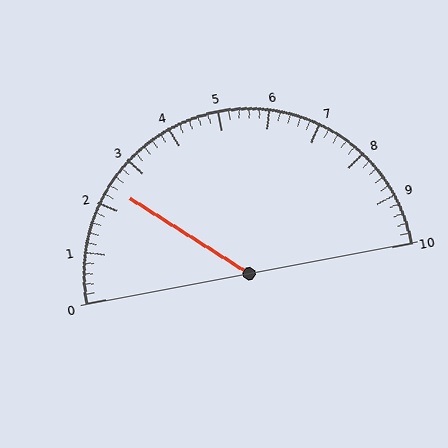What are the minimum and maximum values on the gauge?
The gauge ranges from 0 to 10.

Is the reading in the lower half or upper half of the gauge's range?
The reading is in the lower half of the range (0 to 10).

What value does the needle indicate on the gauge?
The needle indicates approximately 2.4.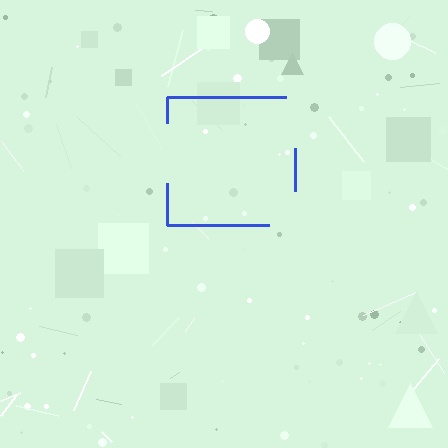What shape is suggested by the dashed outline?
The dashed outline suggests a square.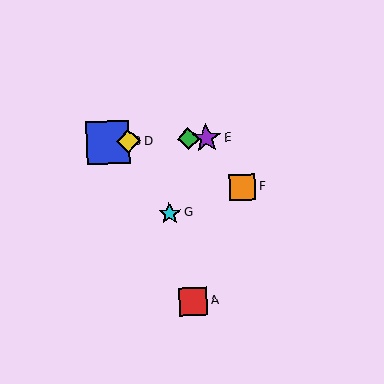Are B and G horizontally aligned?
No, B is at y≈142 and G is at y≈213.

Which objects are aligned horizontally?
Objects B, C, D, E are aligned horizontally.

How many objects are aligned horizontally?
4 objects (B, C, D, E) are aligned horizontally.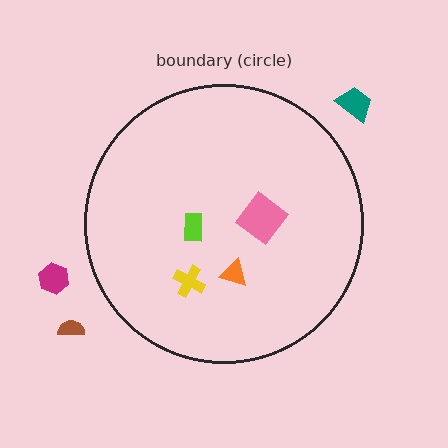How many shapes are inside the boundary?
4 inside, 3 outside.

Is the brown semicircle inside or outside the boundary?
Outside.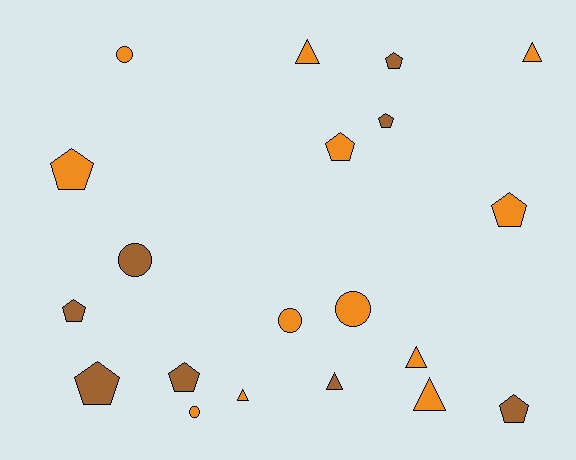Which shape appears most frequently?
Pentagon, with 9 objects.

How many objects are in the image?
There are 20 objects.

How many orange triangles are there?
There are 5 orange triangles.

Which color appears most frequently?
Orange, with 12 objects.